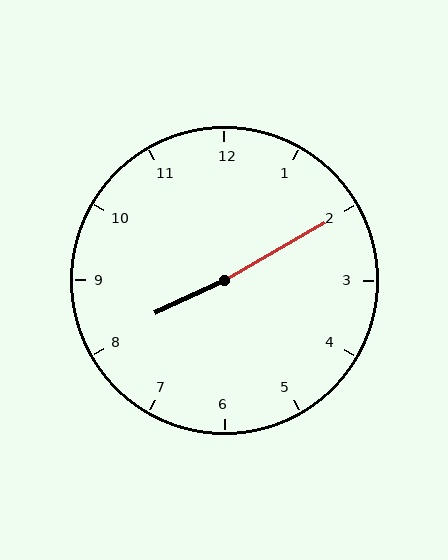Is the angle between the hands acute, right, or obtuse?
It is obtuse.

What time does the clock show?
8:10.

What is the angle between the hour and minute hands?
Approximately 175 degrees.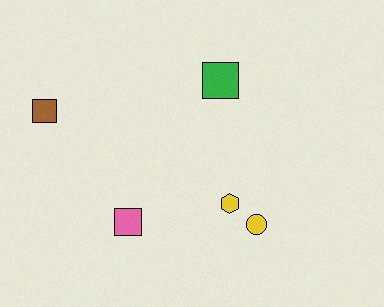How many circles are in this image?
There is 1 circle.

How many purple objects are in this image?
There are no purple objects.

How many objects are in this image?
There are 5 objects.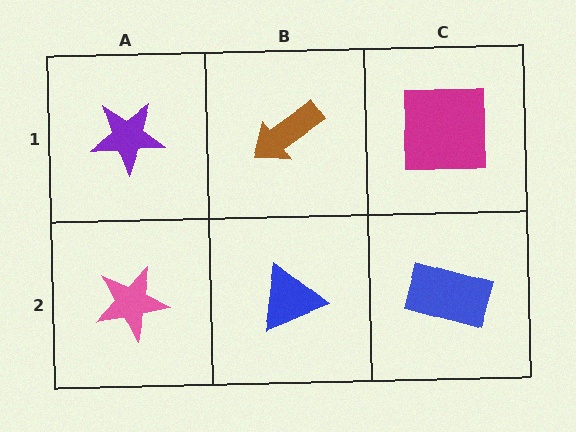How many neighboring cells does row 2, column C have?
2.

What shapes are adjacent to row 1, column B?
A blue triangle (row 2, column B), a purple star (row 1, column A), a magenta square (row 1, column C).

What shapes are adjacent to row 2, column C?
A magenta square (row 1, column C), a blue triangle (row 2, column B).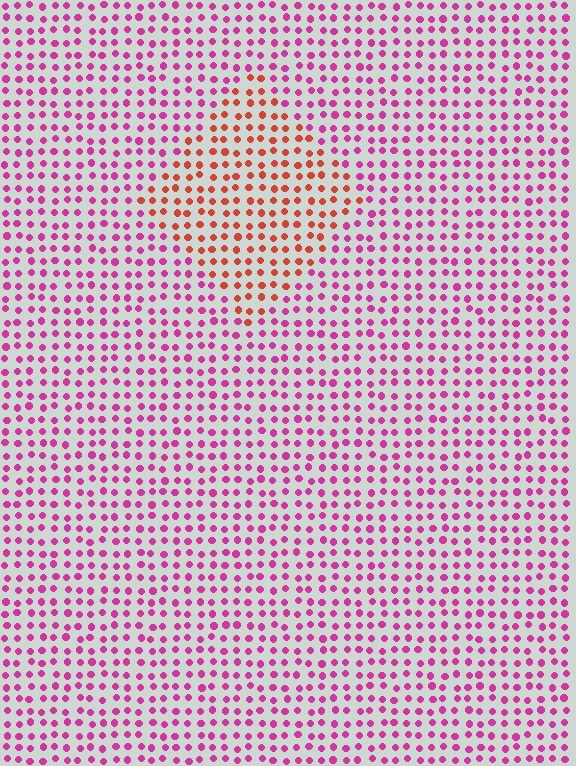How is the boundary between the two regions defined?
The boundary is defined purely by a slight shift in hue (about 47 degrees). Spacing, size, and orientation are identical on both sides.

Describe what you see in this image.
The image is filled with small magenta elements in a uniform arrangement. A diamond-shaped region is visible where the elements are tinted to a slightly different hue, forming a subtle color boundary.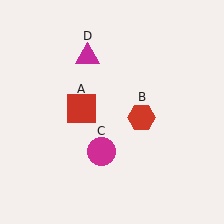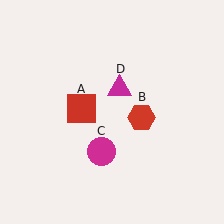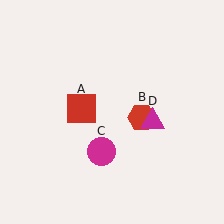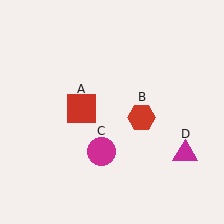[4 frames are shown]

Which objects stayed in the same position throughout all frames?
Red square (object A) and red hexagon (object B) and magenta circle (object C) remained stationary.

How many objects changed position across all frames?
1 object changed position: magenta triangle (object D).